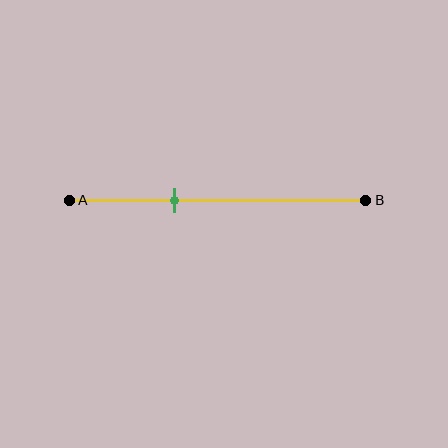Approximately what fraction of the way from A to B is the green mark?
The green mark is approximately 35% of the way from A to B.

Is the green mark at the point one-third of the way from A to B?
Yes, the mark is approximately at the one-third point.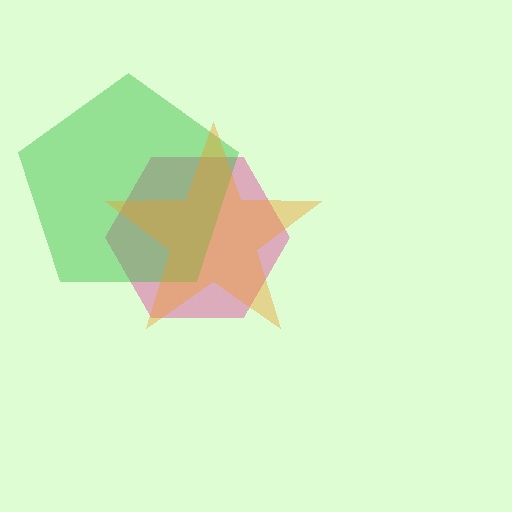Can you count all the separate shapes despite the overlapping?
Yes, there are 3 separate shapes.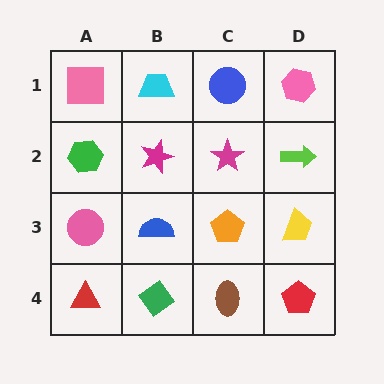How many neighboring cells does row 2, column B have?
4.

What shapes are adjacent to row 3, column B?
A magenta star (row 2, column B), a green diamond (row 4, column B), a pink circle (row 3, column A), an orange pentagon (row 3, column C).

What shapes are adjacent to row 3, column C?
A magenta star (row 2, column C), a brown ellipse (row 4, column C), a blue semicircle (row 3, column B), a yellow trapezoid (row 3, column D).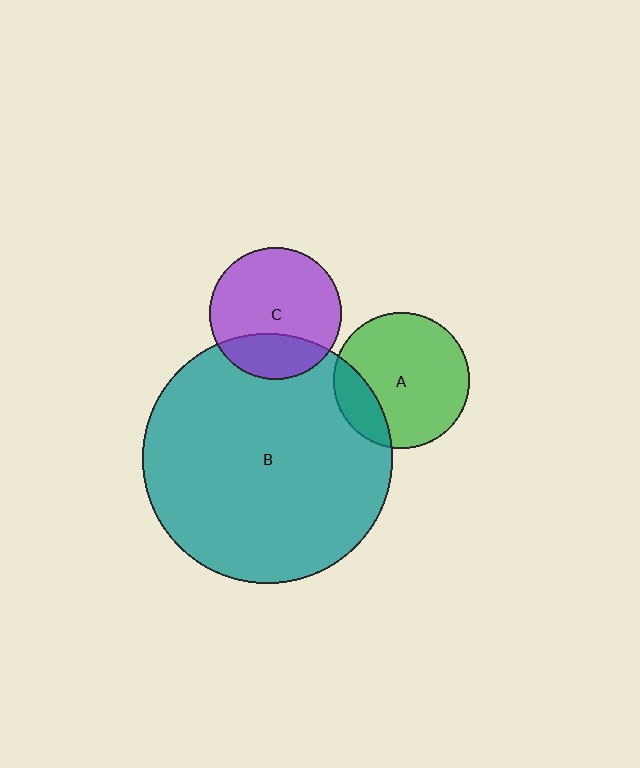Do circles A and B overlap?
Yes.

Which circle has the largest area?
Circle B (teal).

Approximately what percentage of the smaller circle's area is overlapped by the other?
Approximately 20%.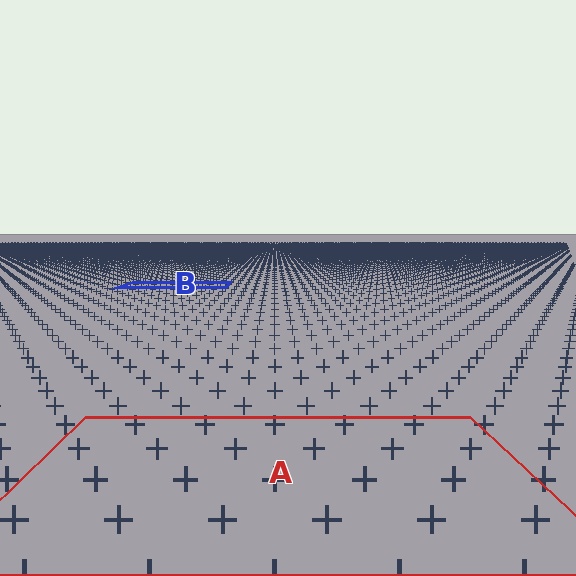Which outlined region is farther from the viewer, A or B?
Region B is farther from the viewer — the texture elements inside it appear smaller and more densely packed.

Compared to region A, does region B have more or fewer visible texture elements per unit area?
Region B has more texture elements per unit area — they are packed more densely because it is farther away.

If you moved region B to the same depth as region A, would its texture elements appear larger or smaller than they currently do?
They would appear larger. At a closer depth, the same texture elements are projected at a bigger on-screen size.